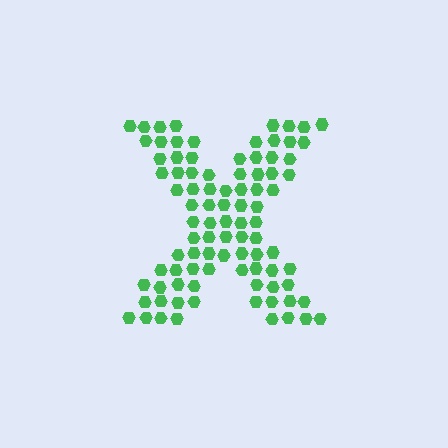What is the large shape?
The large shape is the letter X.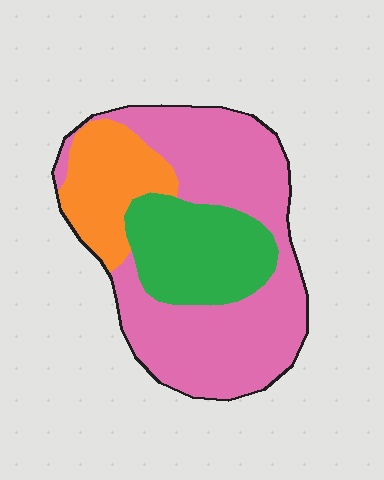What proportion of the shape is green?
Green covers around 25% of the shape.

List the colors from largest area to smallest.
From largest to smallest: pink, green, orange.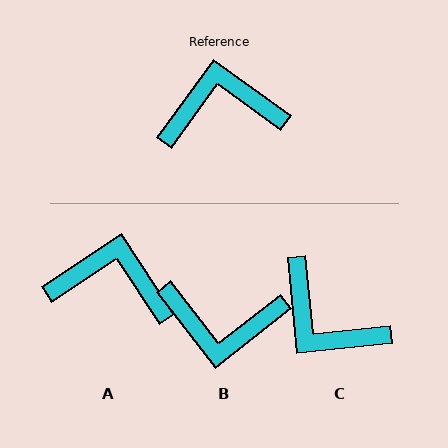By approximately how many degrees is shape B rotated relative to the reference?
Approximately 164 degrees counter-clockwise.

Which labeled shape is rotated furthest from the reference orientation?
B, about 164 degrees away.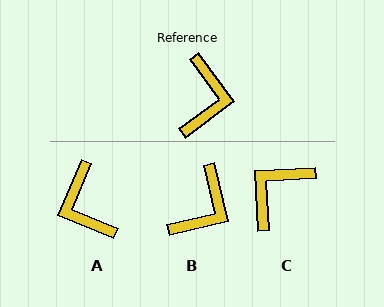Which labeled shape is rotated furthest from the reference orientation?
A, about 149 degrees away.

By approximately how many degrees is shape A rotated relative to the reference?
Approximately 149 degrees clockwise.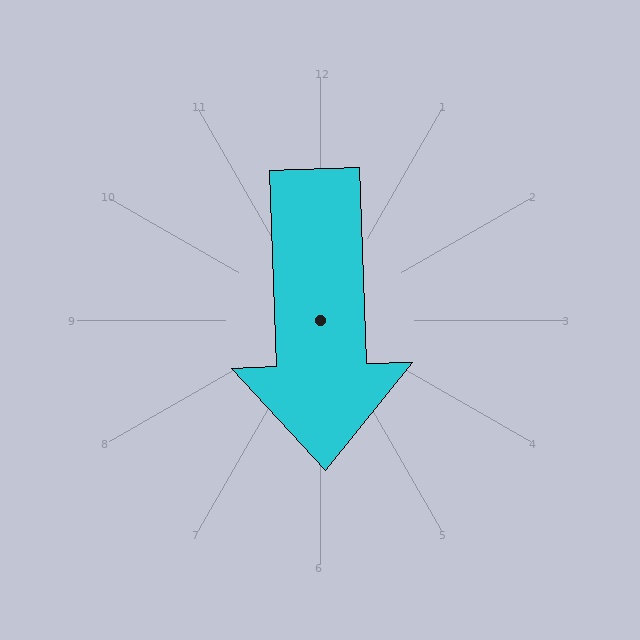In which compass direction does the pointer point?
South.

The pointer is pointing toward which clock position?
Roughly 6 o'clock.